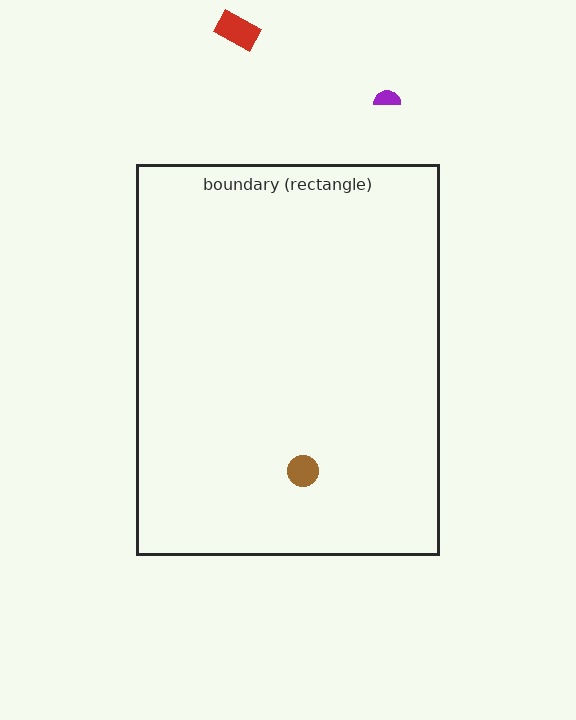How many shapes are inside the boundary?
1 inside, 2 outside.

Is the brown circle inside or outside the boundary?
Inside.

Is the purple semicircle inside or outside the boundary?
Outside.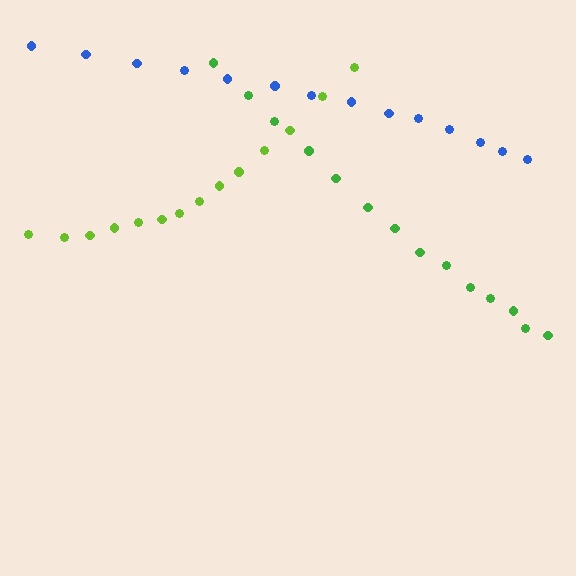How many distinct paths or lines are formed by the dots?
There are 3 distinct paths.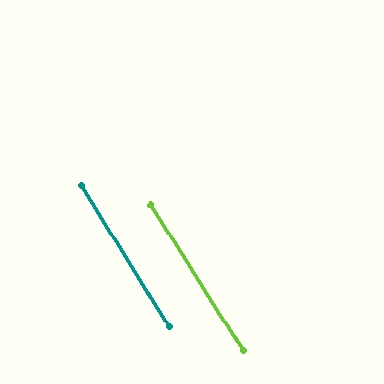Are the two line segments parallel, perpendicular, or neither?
Parallel — their directions differ by only 0.7°.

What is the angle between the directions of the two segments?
Approximately 1 degree.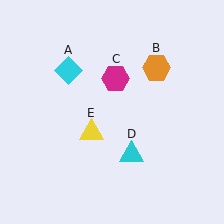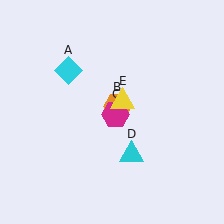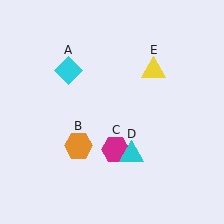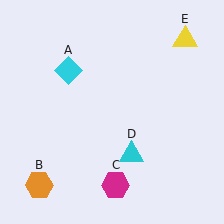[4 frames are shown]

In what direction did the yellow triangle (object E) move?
The yellow triangle (object E) moved up and to the right.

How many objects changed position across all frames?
3 objects changed position: orange hexagon (object B), magenta hexagon (object C), yellow triangle (object E).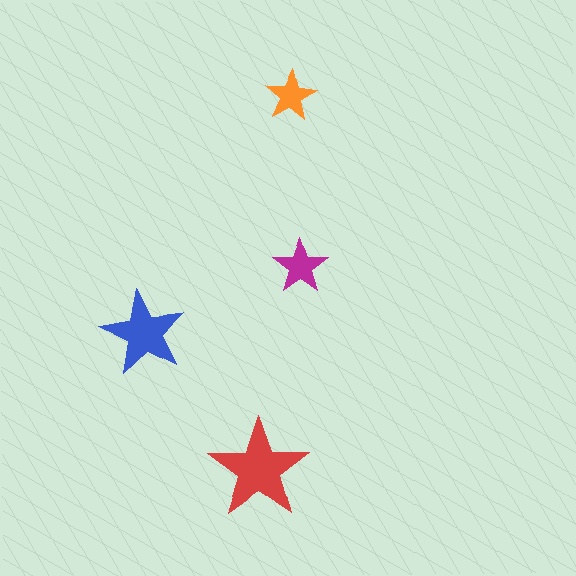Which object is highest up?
The orange star is topmost.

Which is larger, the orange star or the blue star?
The blue one.